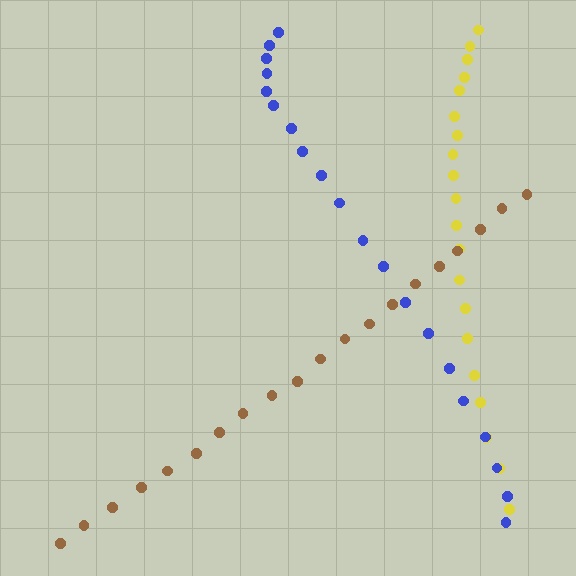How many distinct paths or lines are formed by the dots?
There are 3 distinct paths.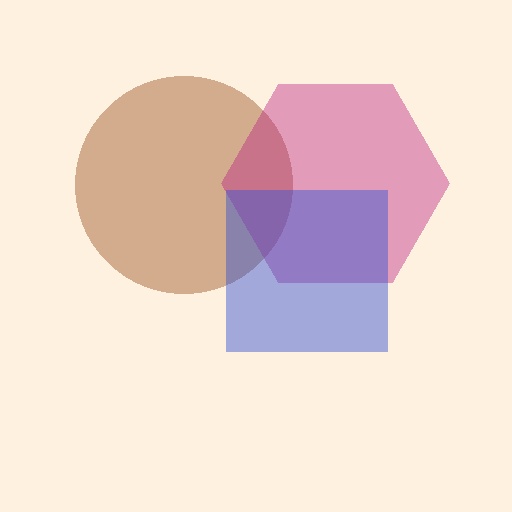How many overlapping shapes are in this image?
There are 3 overlapping shapes in the image.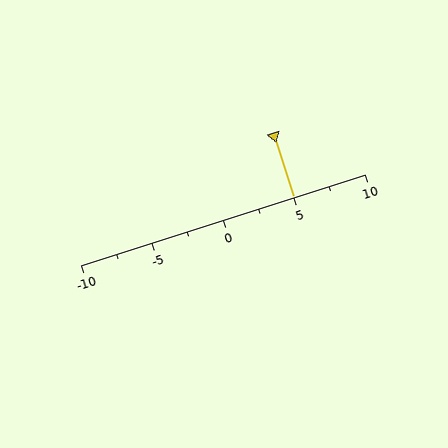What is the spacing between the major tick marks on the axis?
The major ticks are spaced 5 apart.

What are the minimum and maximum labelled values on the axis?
The axis runs from -10 to 10.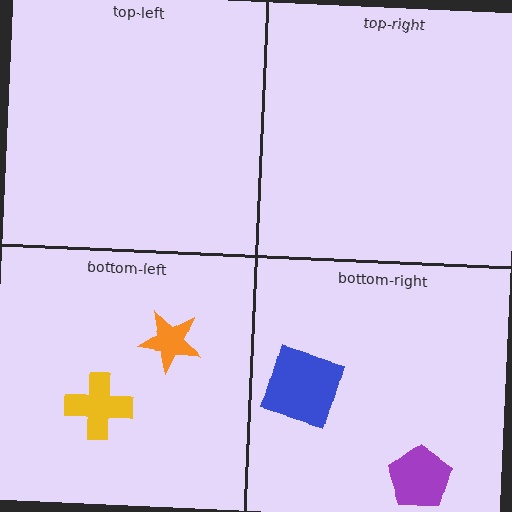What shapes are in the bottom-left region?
The orange star, the yellow cross.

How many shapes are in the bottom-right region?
2.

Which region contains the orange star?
The bottom-left region.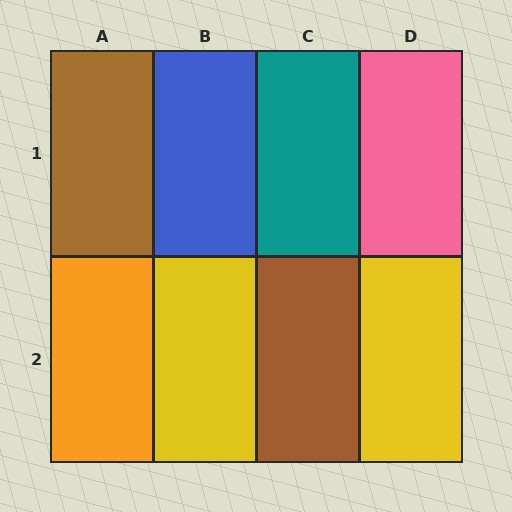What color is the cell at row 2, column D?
Yellow.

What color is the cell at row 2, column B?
Yellow.